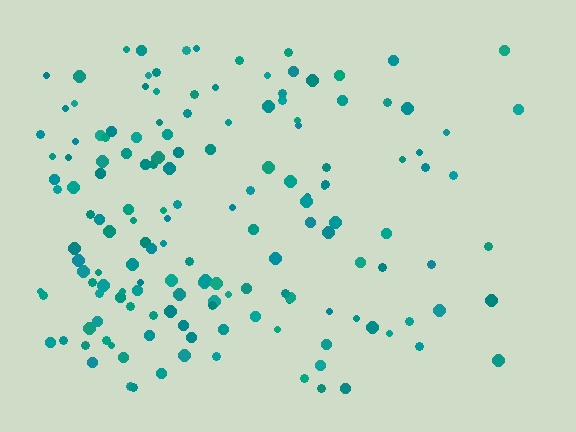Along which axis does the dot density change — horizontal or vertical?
Horizontal.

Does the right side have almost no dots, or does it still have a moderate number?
Still a moderate number, just noticeably fewer than the left.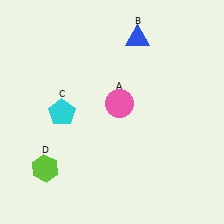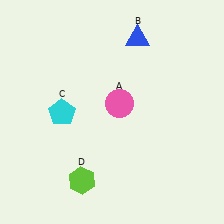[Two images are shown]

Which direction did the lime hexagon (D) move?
The lime hexagon (D) moved right.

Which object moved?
The lime hexagon (D) moved right.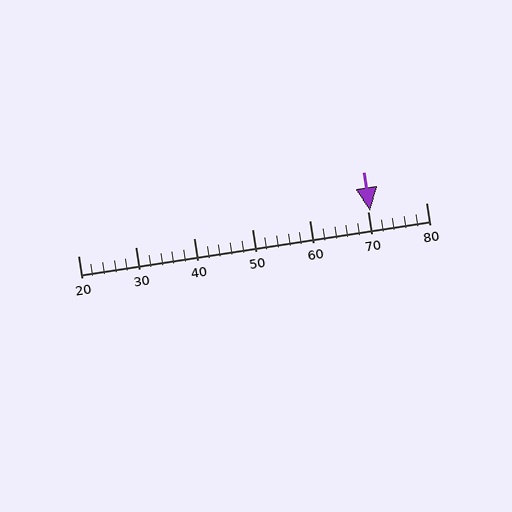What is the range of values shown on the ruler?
The ruler shows values from 20 to 80.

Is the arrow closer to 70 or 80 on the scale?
The arrow is closer to 70.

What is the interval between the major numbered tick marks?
The major tick marks are spaced 10 units apart.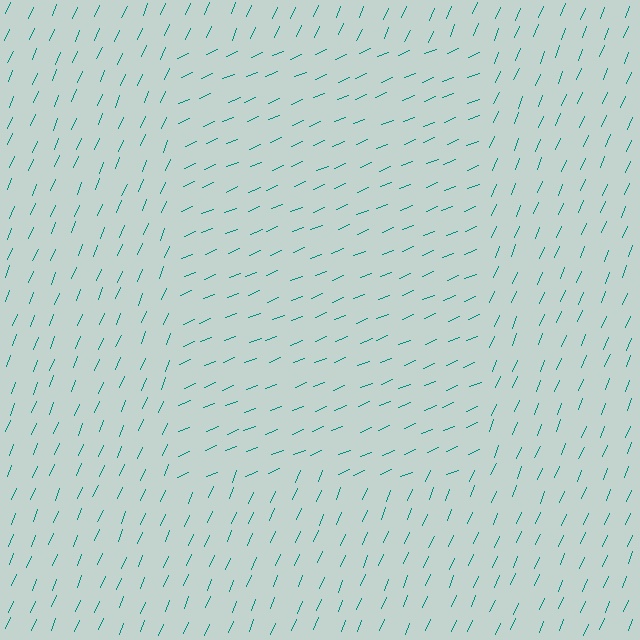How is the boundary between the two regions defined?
The boundary is defined purely by a change in line orientation (approximately 45 degrees difference). All lines are the same color and thickness.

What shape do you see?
I see a rectangle.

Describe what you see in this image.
The image is filled with small teal line segments. A rectangle region in the image has lines oriented differently from the surrounding lines, creating a visible texture boundary.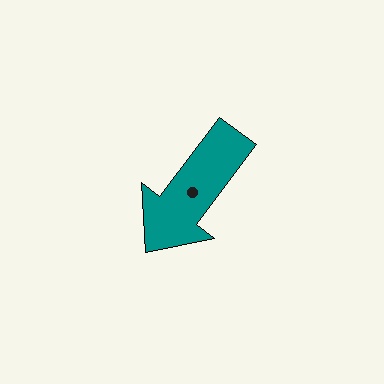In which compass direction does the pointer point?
Southwest.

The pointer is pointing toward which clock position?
Roughly 7 o'clock.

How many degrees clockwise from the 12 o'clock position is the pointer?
Approximately 217 degrees.